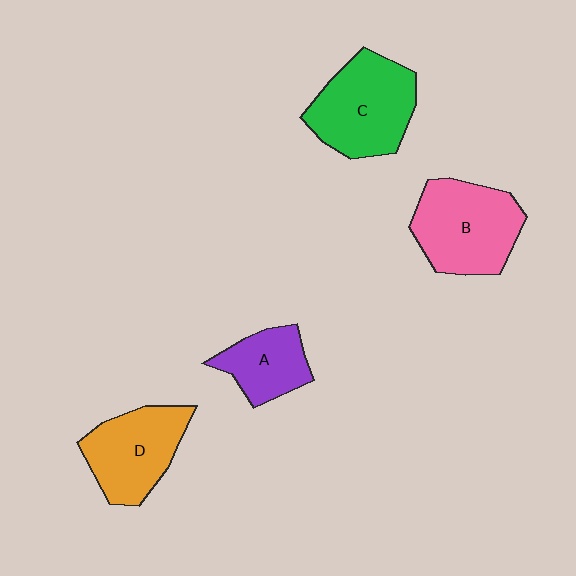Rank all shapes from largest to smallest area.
From largest to smallest: C (green), B (pink), D (orange), A (purple).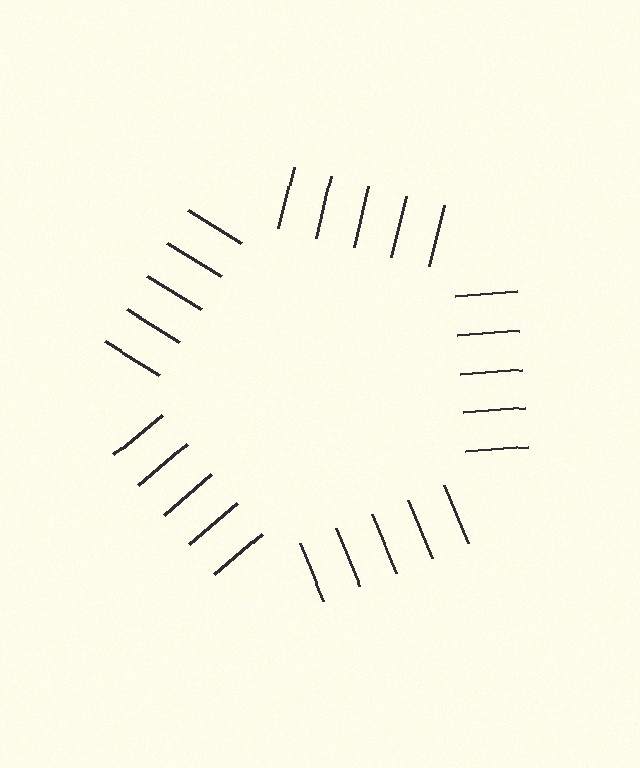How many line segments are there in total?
25 — 5 along each of the 5 edges.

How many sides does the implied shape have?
5 sides — the line-ends trace a pentagon.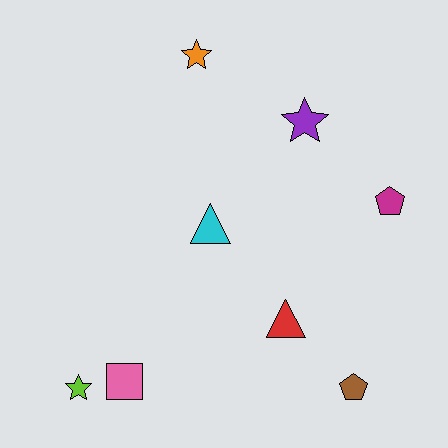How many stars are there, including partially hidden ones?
There are 3 stars.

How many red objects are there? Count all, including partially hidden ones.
There is 1 red object.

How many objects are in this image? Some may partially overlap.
There are 8 objects.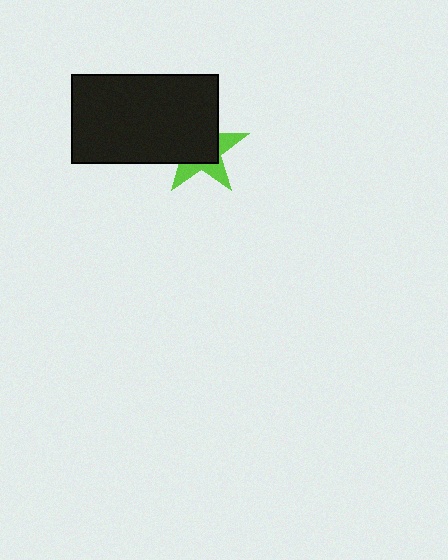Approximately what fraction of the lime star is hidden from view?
Roughly 62% of the lime star is hidden behind the black rectangle.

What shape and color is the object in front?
The object in front is a black rectangle.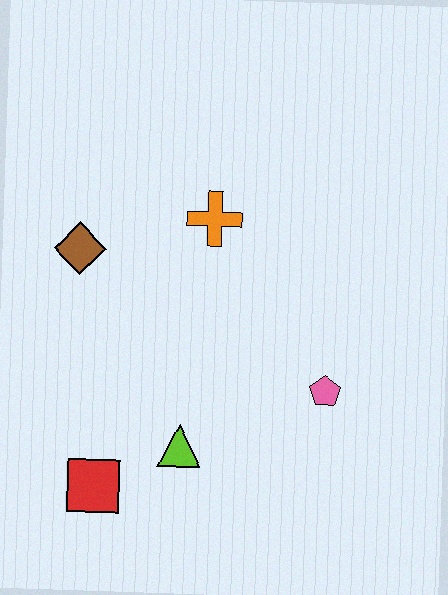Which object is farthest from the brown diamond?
The pink pentagon is farthest from the brown diamond.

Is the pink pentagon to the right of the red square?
Yes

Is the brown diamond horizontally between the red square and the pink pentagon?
No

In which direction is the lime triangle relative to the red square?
The lime triangle is to the right of the red square.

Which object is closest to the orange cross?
The brown diamond is closest to the orange cross.